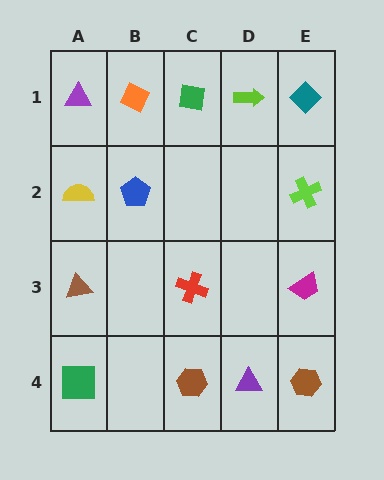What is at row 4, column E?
A brown hexagon.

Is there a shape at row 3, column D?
No, that cell is empty.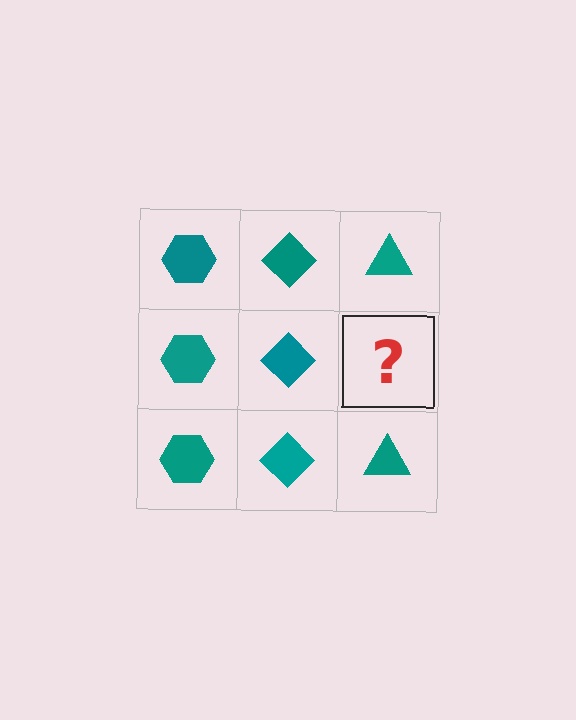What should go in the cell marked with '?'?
The missing cell should contain a teal triangle.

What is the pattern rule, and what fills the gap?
The rule is that each column has a consistent shape. The gap should be filled with a teal triangle.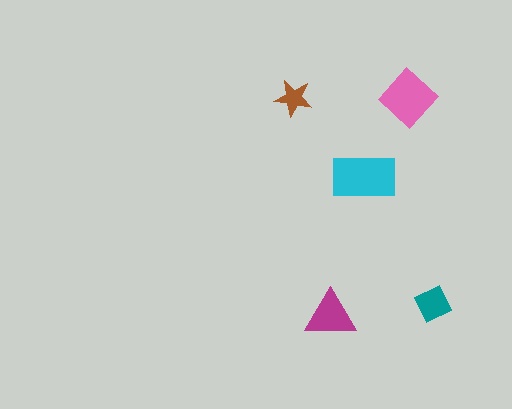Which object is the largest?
The cyan rectangle.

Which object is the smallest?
The brown star.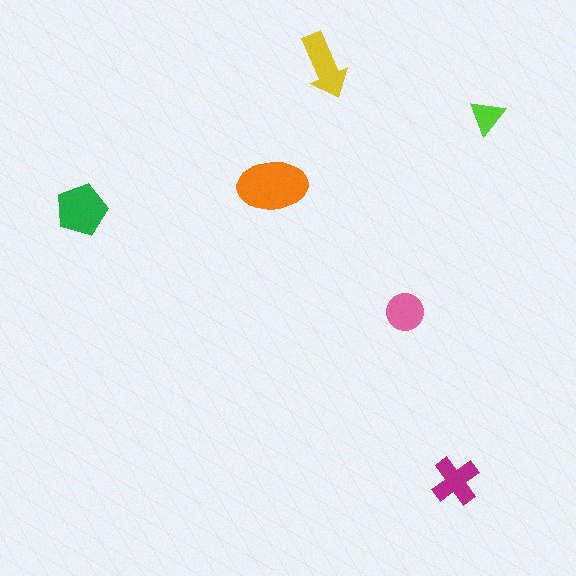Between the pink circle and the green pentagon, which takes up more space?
The green pentagon.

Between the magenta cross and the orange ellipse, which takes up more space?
The orange ellipse.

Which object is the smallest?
The lime triangle.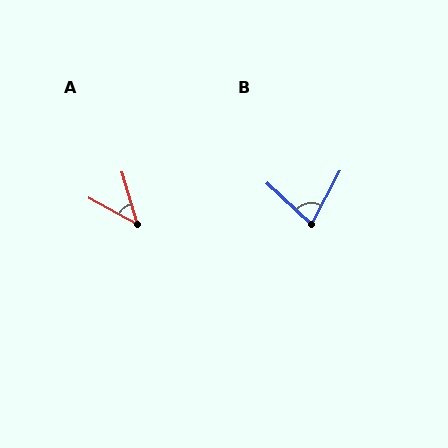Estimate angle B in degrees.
Approximately 75 degrees.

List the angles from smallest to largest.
A (45°), B (75°).